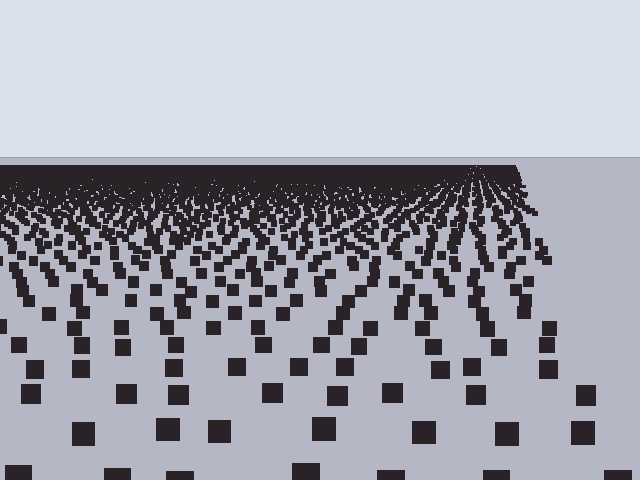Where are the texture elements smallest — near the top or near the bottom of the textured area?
Near the top.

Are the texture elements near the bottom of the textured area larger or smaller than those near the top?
Larger. Near the bottom, elements are closer to the viewer and appear at a bigger on-screen size.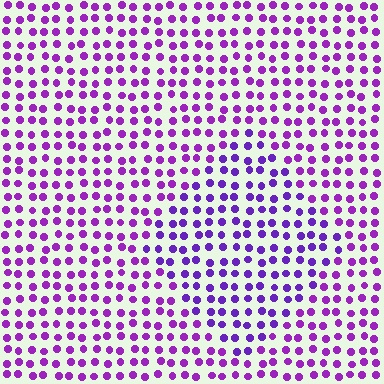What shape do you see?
I see a diamond.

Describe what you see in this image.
The image is filled with small purple elements in a uniform arrangement. A diamond-shaped region is visible where the elements are tinted to a slightly different hue, forming a subtle color boundary.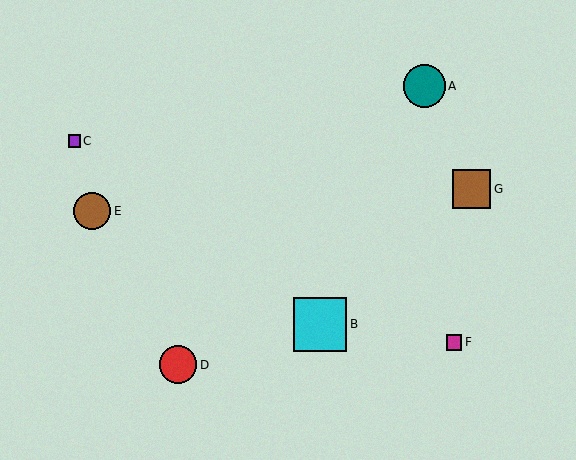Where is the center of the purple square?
The center of the purple square is at (74, 141).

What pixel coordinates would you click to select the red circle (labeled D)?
Click at (178, 365) to select the red circle D.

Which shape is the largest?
The cyan square (labeled B) is the largest.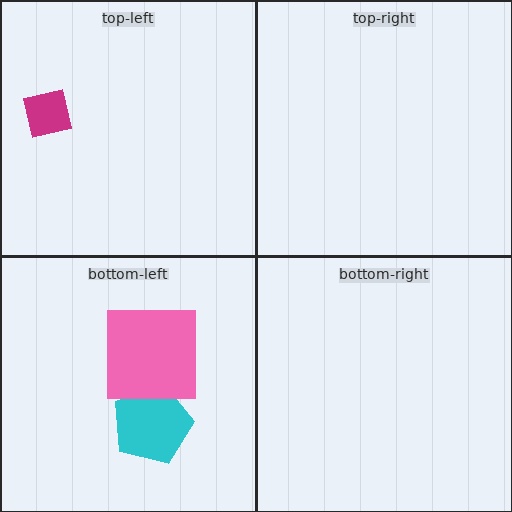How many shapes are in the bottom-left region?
2.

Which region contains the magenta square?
The top-left region.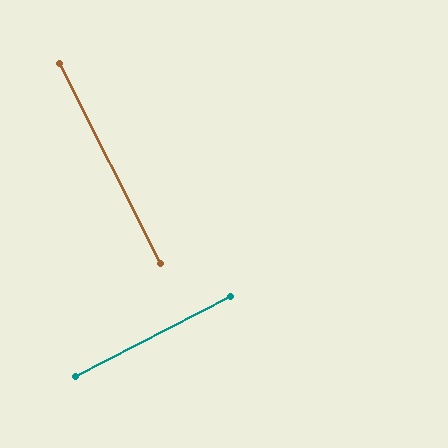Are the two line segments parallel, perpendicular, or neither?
Perpendicular — they meet at approximately 89°.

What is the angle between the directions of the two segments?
Approximately 89 degrees.